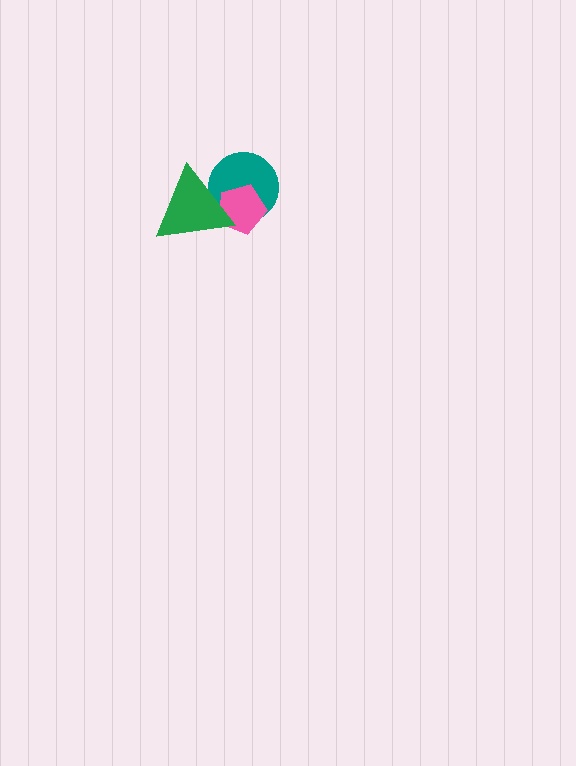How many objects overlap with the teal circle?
2 objects overlap with the teal circle.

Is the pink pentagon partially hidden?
Yes, it is partially covered by another shape.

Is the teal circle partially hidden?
Yes, it is partially covered by another shape.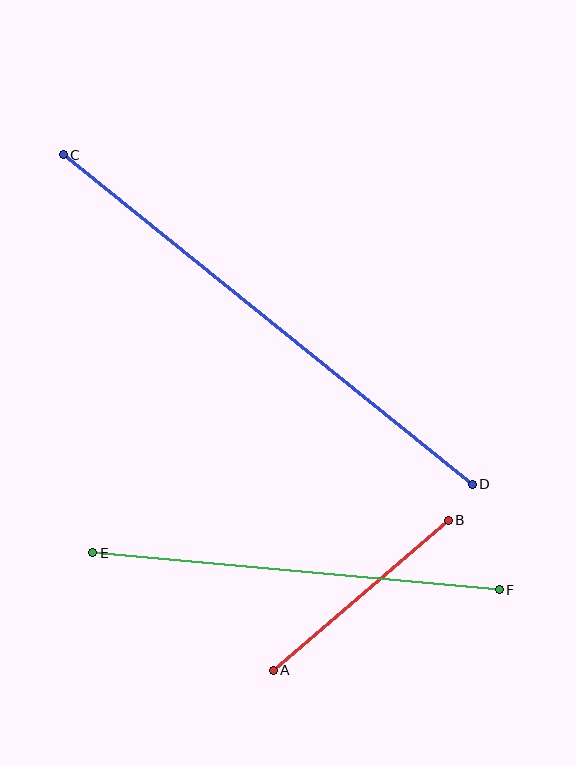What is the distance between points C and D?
The distance is approximately 525 pixels.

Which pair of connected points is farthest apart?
Points C and D are farthest apart.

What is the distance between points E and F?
The distance is approximately 408 pixels.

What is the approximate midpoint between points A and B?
The midpoint is at approximately (361, 595) pixels.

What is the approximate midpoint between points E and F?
The midpoint is at approximately (296, 571) pixels.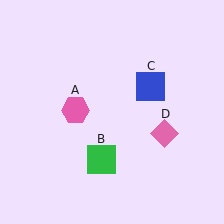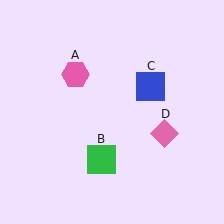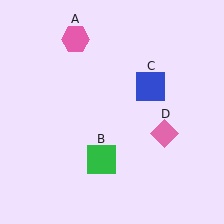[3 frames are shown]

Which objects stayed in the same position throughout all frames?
Green square (object B) and blue square (object C) and pink diamond (object D) remained stationary.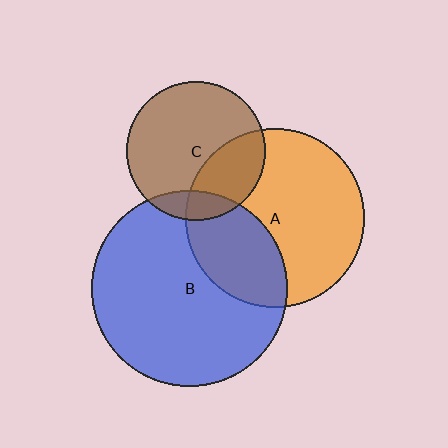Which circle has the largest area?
Circle B (blue).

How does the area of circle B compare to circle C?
Approximately 2.0 times.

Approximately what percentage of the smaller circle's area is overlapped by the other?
Approximately 30%.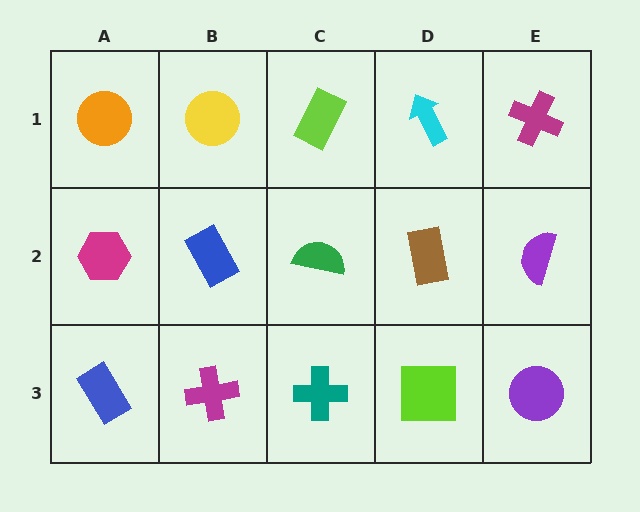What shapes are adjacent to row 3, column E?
A purple semicircle (row 2, column E), a lime square (row 3, column D).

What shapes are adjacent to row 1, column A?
A magenta hexagon (row 2, column A), a yellow circle (row 1, column B).